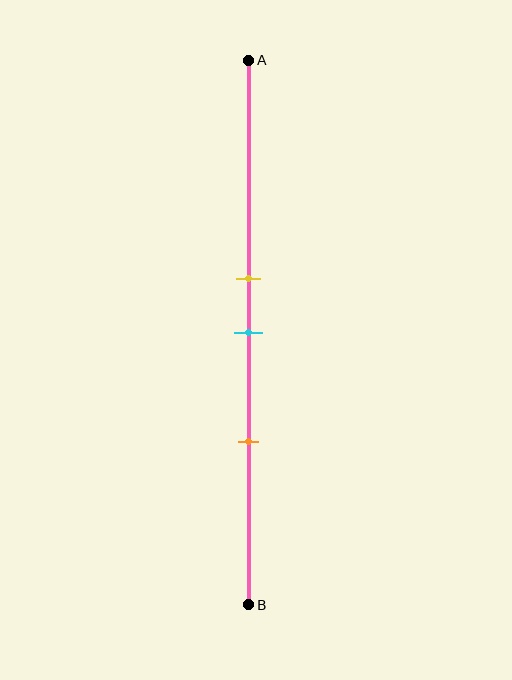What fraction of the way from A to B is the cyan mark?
The cyan mark is approximately 50% (0.5) of the way from A to B.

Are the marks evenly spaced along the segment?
Yes, the marks are approximately evenly spaced.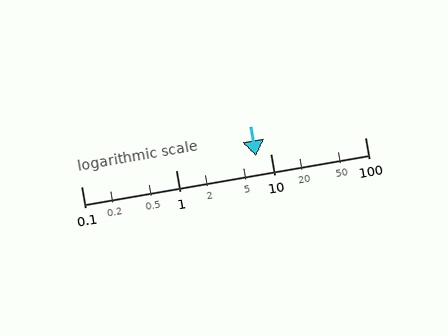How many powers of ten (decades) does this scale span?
The scale spans 3 decades, from 0.1 to 100.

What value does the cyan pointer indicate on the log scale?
The pointer indicates approximately 7.1.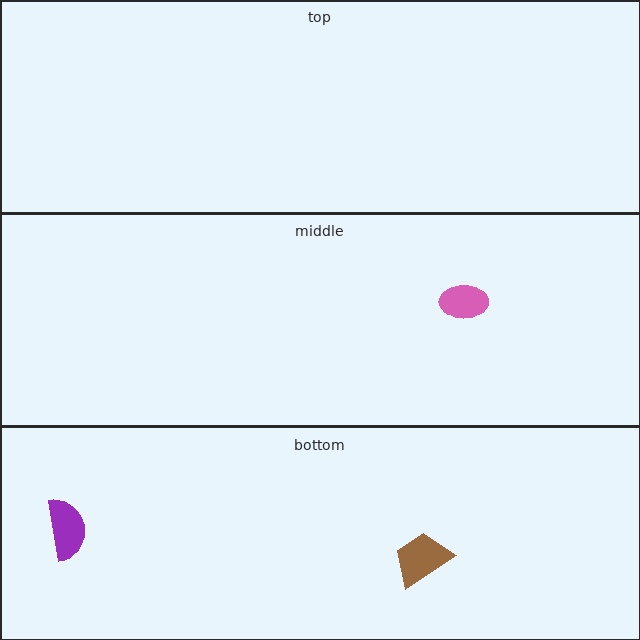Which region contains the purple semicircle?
The bottom region.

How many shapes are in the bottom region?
2.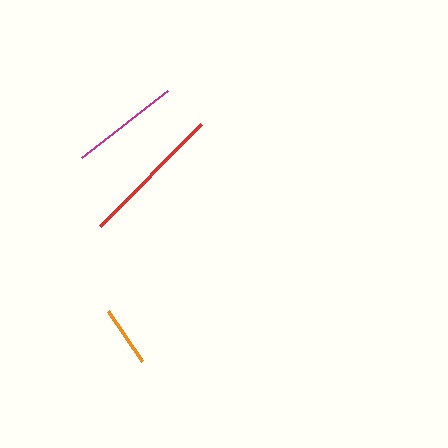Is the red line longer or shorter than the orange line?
The red line is longer than the orange line.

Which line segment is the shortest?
The orange line is the shortest at approximately 61 pixels.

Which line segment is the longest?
The red line is the longest at approximately 144 pixels.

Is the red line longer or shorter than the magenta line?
The red line is longer than the magenta line.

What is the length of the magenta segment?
The magenta segment is approximately 109 pixels long.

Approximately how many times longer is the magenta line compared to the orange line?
The magenta line is approximately 1.8 times the length of the orange line.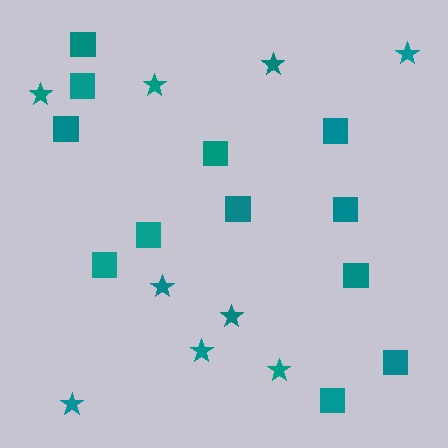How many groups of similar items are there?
There are 2 groups: one group of squares (12) and one group of stars (9).